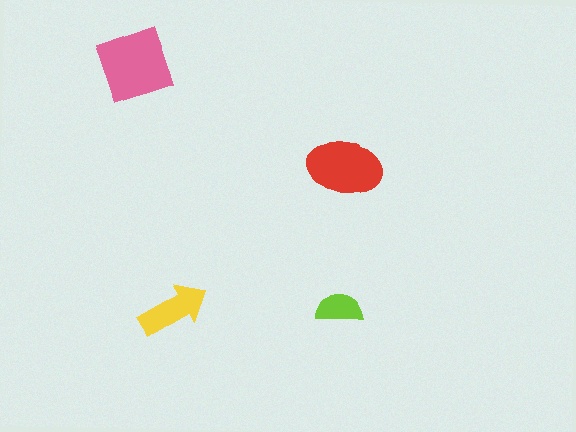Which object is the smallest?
The lime semicircle.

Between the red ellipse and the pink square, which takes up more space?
The pink square.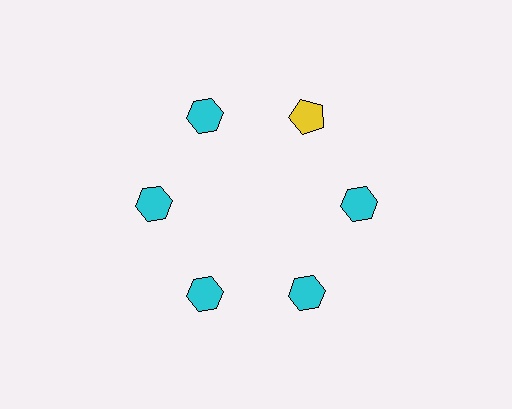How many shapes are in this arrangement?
There are 6 shapes arranged in a ring pattern.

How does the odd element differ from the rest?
It differs in both color (yellow instead of cyan) and shape (pentagon instead of hexagon).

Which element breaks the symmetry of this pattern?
The yellow pentagon at roughly the 1 o'clock position breaks the symmetry. All other shapes are cyan hexagons.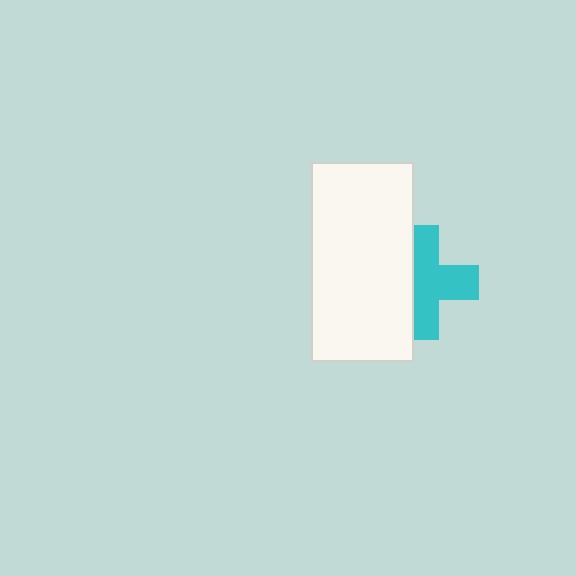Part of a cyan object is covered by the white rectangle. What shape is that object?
It is a cross.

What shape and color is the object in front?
The object in front is a white rectangle.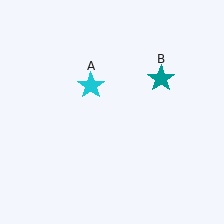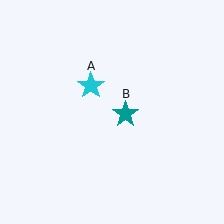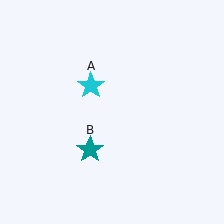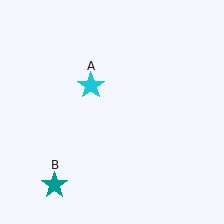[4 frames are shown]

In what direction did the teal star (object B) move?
The teal star (object B) moved down and to the left.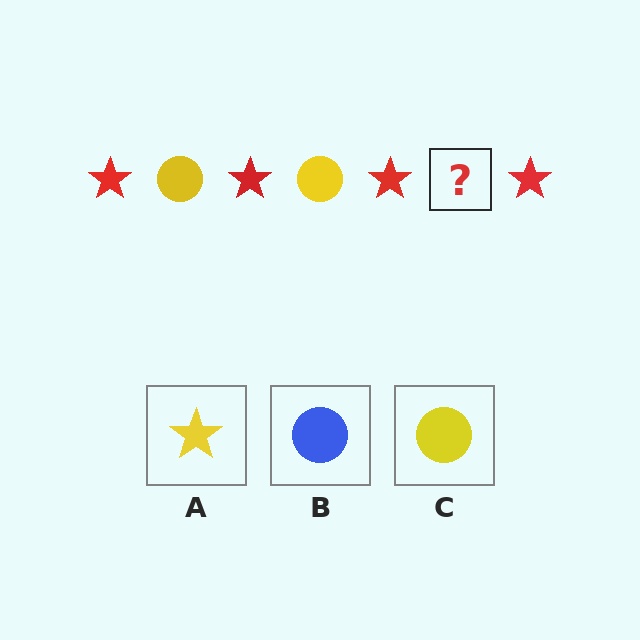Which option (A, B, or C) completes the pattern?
C.